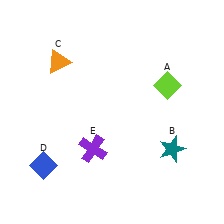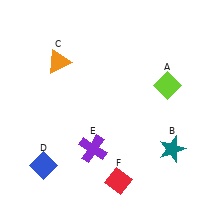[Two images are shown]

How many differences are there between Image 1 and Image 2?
There is 1 difference between the two images.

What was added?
A red diamond (F) was added in Image 2.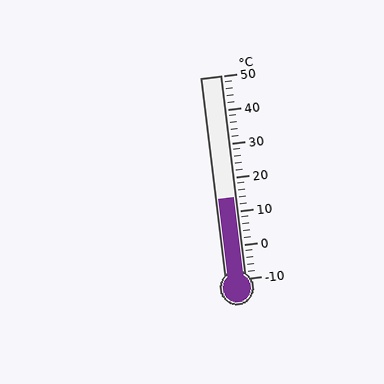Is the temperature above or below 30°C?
The temperature is below 30°C.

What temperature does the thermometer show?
The thermometer shows approximately 14°C.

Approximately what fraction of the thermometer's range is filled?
The thermometer is filled to approximately 40% of its range.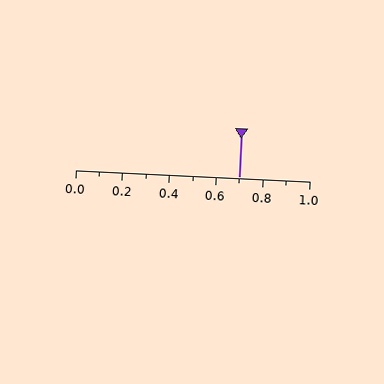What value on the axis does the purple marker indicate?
The marker indicates approximately 0.7.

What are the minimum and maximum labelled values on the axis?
The axis runs from 0.0 to 1.0.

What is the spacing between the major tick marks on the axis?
The major ticks are spaced 0.2 apart.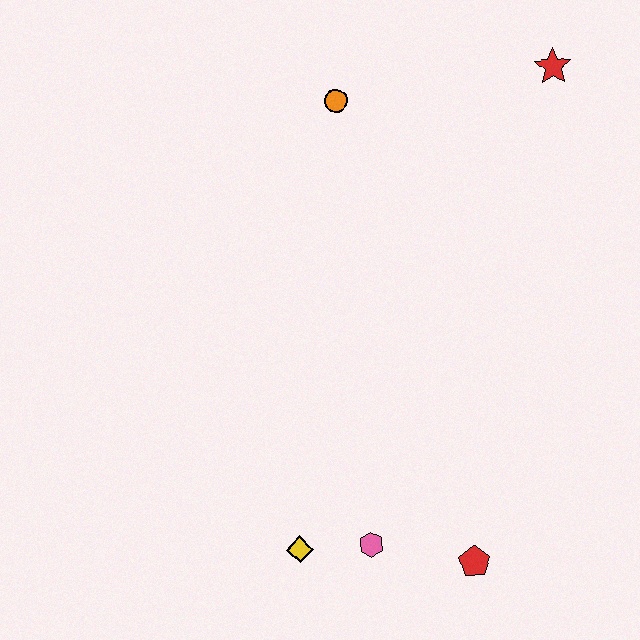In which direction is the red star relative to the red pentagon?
The red star is above the red pentagon.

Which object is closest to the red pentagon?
The pink hexagon is closest to the red pentagon.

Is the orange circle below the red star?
Yes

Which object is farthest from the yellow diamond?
The red star is farthest from the yellow diamond.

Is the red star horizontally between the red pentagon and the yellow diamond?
No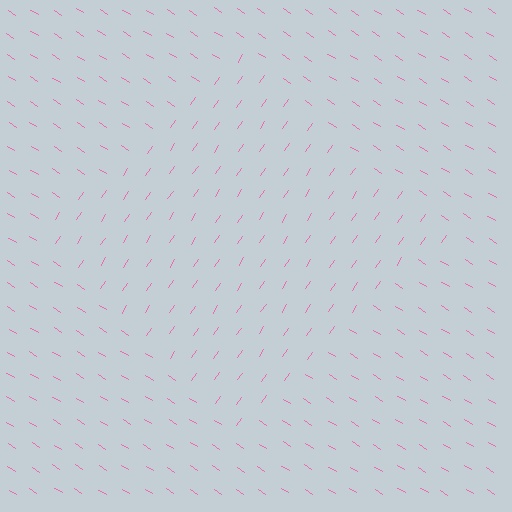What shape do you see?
I see a diamond.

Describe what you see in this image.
The image is filled with small pink line segments. A diamond region in the image has lines oriented differently from the surrounding lines, creating a visible texture boundary.